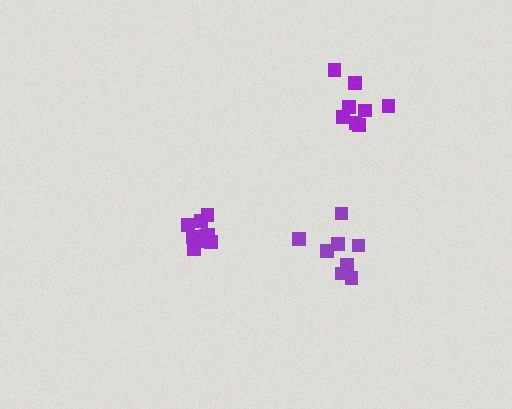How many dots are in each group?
Group 1: 8 dots, Group 2: 8 dots, Group 3: 10 dots (26 total).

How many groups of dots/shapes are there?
There are 3 groups.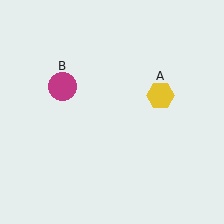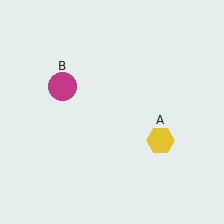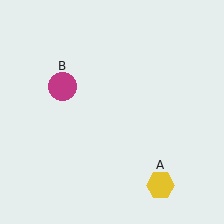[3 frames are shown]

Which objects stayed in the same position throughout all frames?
Magenta circle (object B) remained stationary.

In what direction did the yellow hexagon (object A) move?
The yellow hexagon (object A) moved down.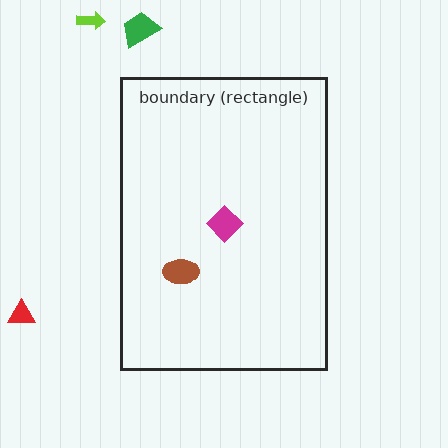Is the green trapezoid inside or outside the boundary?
Outside.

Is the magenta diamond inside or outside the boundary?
Inside.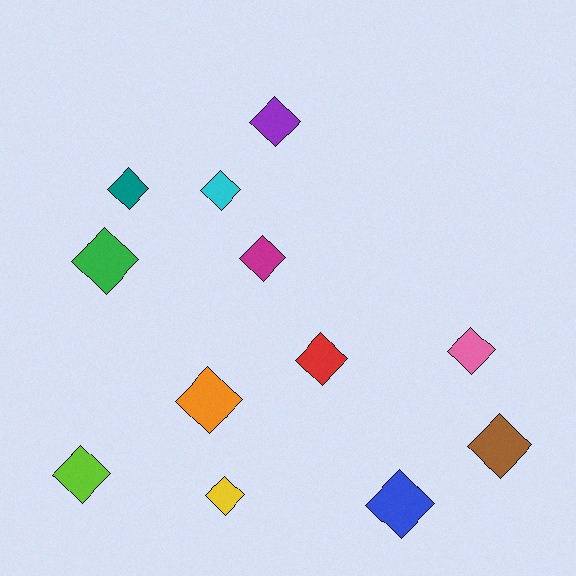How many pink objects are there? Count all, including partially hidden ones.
There is 1 pink object.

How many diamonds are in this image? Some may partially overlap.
There are 12 diamonds.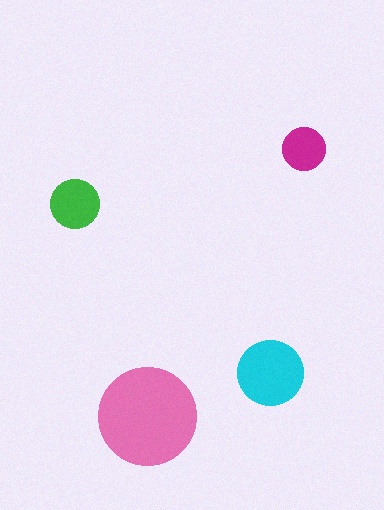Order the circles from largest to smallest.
the pink one, the cyan one, the green one, the magenta one.